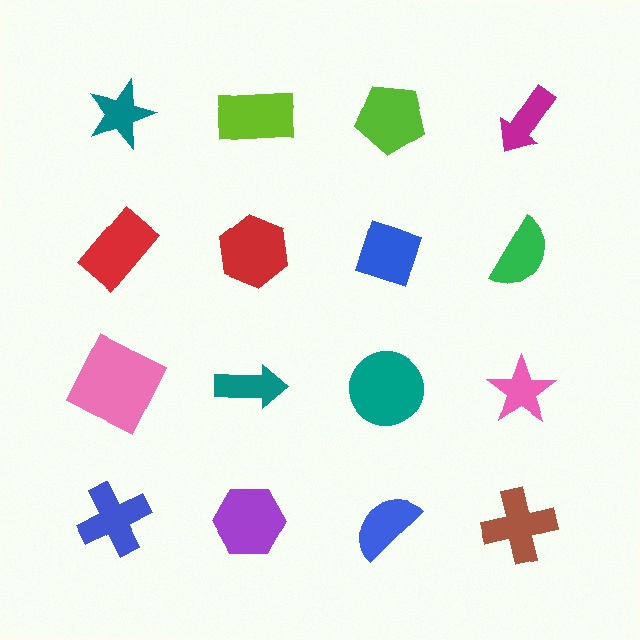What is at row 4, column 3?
A blue semicircle.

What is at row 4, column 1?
A blue cross.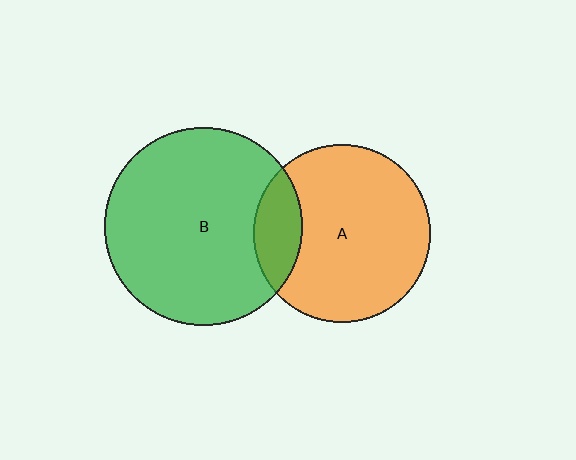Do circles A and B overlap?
Yes.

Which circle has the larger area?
Circle B (green).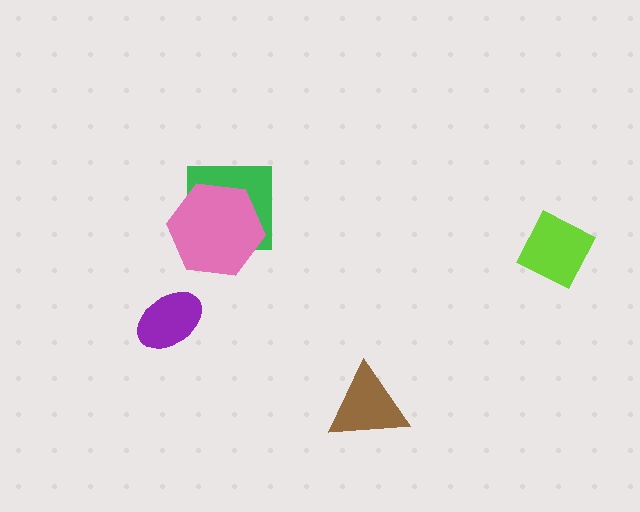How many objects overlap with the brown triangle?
0 objects overlap with the brown triangle.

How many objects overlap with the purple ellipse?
0 objects overlap with the purple ellipse.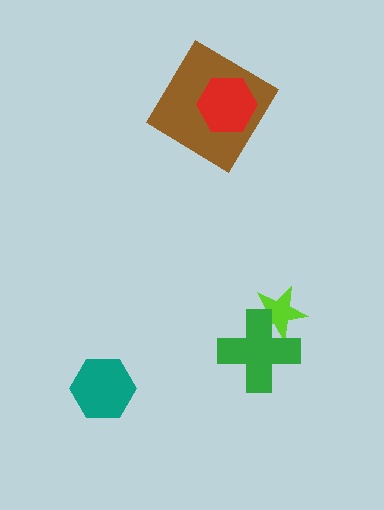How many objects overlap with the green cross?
1 object overlaps with the green cross.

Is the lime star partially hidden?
Yes, it is partially covered by another shape.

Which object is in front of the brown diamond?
The red hexagon is in front of the brown diamond.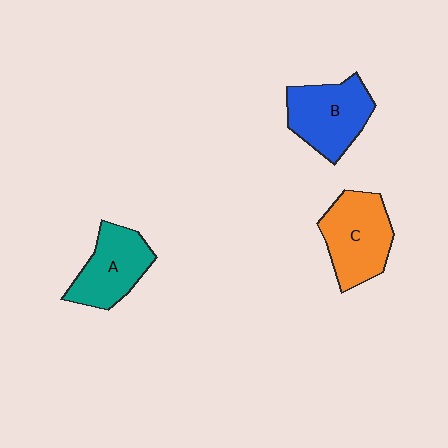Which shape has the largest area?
Shape C (orange).